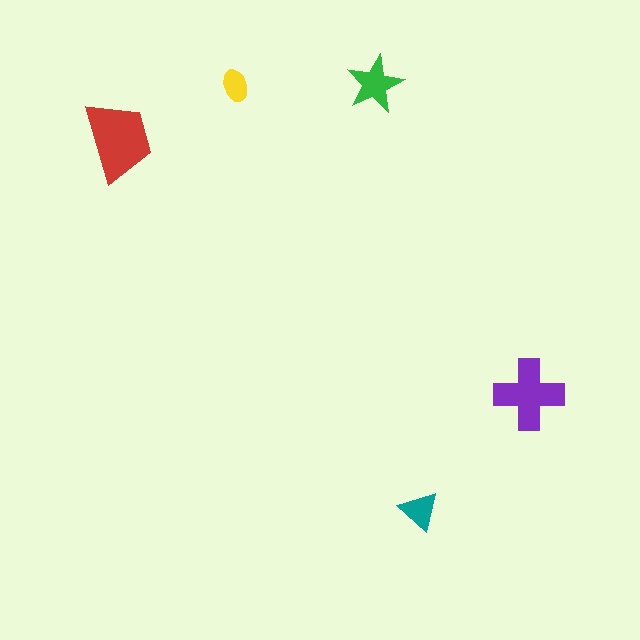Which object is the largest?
The red trapezoid.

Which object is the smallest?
The yellow ellipse.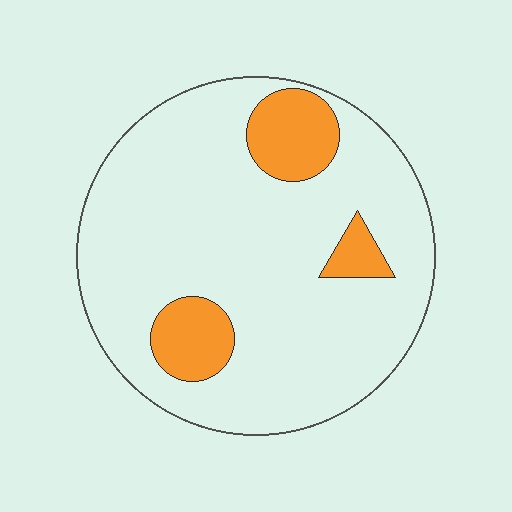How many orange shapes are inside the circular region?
3.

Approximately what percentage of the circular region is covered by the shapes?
Approximately 15%.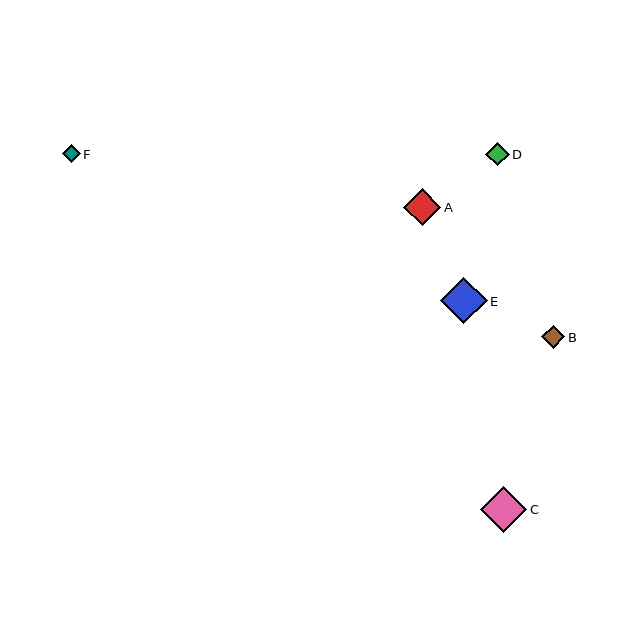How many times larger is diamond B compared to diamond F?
Diamond B is approximately 1.3 times the size of diamond F.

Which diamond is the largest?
Diamond C is the largest with a size of approximately 47 pixels.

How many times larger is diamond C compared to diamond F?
Diamond C is approximately 2.6 times the size of diamond F.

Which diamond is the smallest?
Diamond F is the smallest with a size of approximately 18 pixels.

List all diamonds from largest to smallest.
From largest to smallest: C, E, A, D, B, F.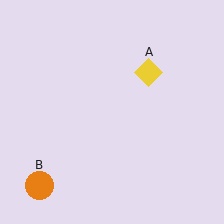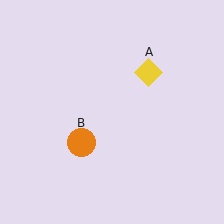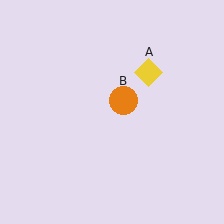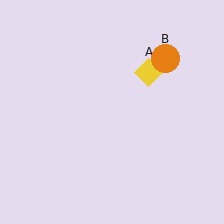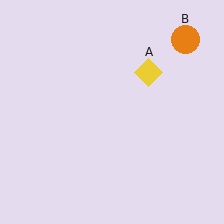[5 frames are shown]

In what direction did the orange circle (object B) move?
The orange circle (object B) moved up and to the right.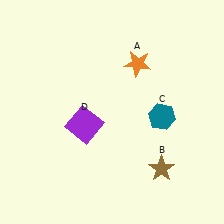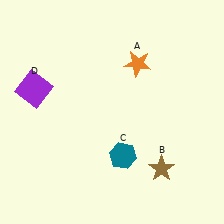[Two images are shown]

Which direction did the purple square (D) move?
The purple square (D) moved left.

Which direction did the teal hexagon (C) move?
The teal hexagon (C) moved left.